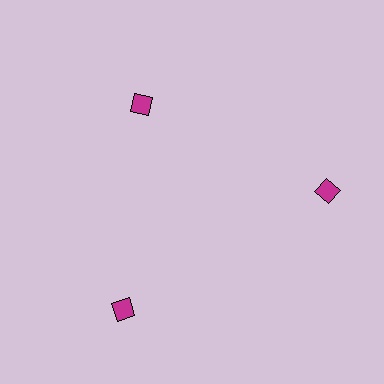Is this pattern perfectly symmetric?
No. The 3 magenta diamonds are arranged in a ring, but one element near the 11 o'clock position is pulled inward toward the center, breaking the 3-fold rotational symmetry.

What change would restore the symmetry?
The symmetry would be restored by moving it outward, back onto the ring so that all 3 diamonds sit at equal angles and equal distance from the center.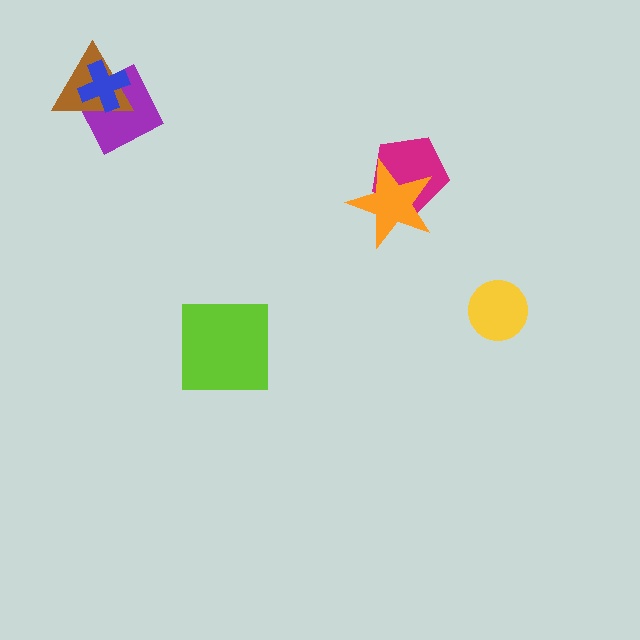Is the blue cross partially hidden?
No, no other shape covers it.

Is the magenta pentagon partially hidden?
Yes, it is partially covered by another shape.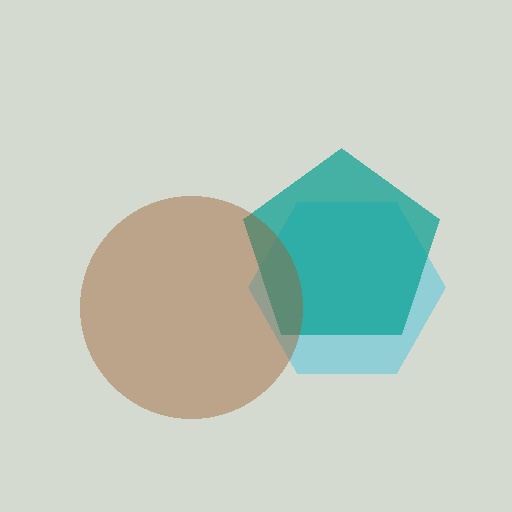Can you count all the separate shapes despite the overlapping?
Yes, there are 3 separate shapes.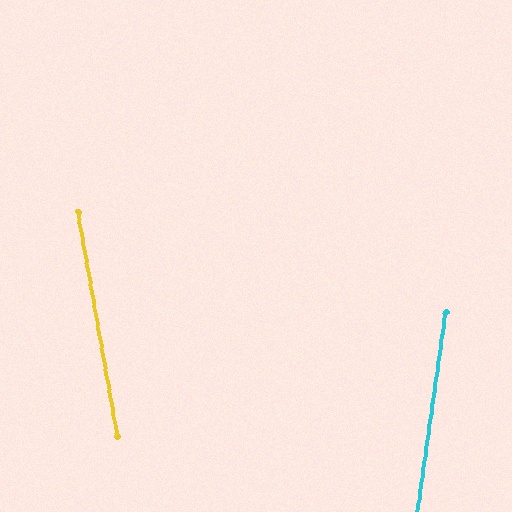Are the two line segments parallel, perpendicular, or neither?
Neither parallel nor perpendicular — they differ by about 18°.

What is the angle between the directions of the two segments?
Approximately 18 degrees.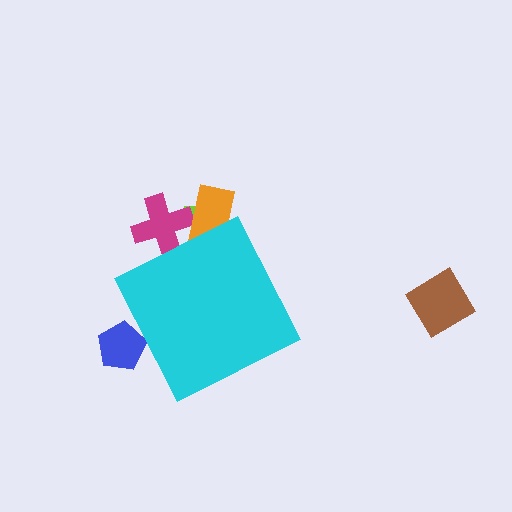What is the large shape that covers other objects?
A cyan diamond.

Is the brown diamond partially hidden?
No, the brown diamond is fully visible.